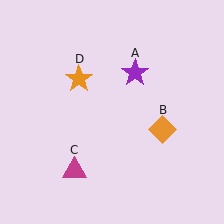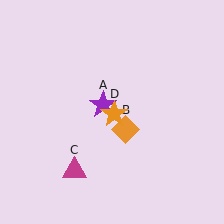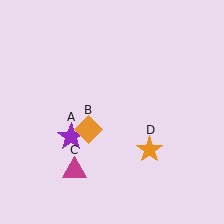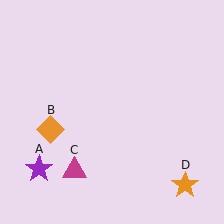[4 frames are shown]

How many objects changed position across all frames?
3 objects changed position: purple star (object A), orange diamond (object B), orange star (object D).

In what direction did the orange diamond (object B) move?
The orange diamond (object B) moved left.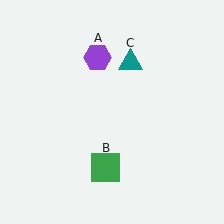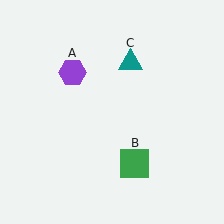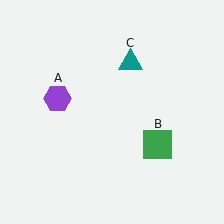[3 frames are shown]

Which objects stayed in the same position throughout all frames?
Teal triangle (object C) remained stationary.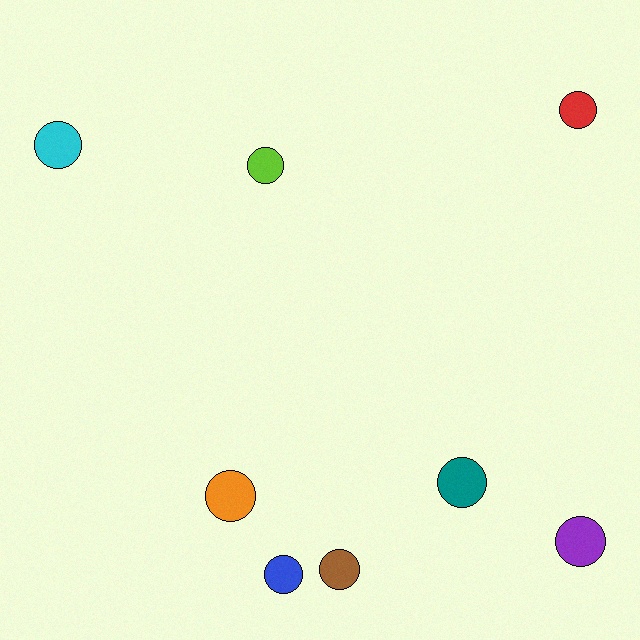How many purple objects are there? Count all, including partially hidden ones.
There is 1 purple object.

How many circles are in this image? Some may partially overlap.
There are 8 circles.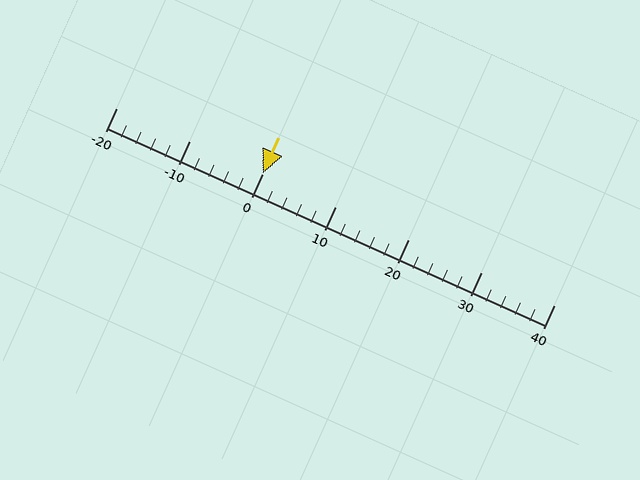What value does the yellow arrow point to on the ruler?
The yellow arrow points to approximately 0.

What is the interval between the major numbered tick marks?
The major tick marks are spaced 10 units apart.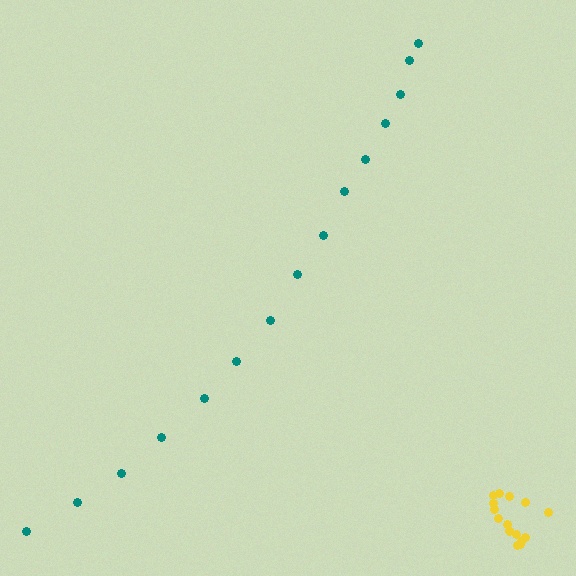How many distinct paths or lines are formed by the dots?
There are 2 distinct paths.